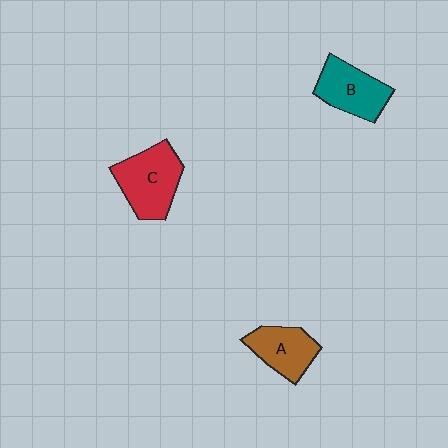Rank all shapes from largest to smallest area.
From largest to smallest: C (red), B (teal), A (brown).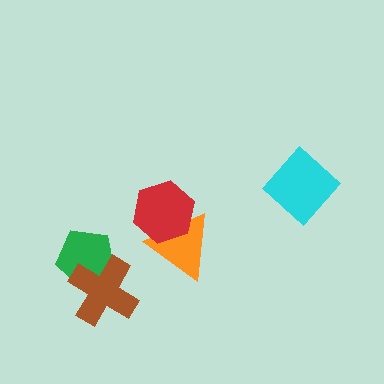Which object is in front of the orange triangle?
The red hexagon is in front of the orange triangle.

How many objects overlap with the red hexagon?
1 object overlaps with the red hexagon.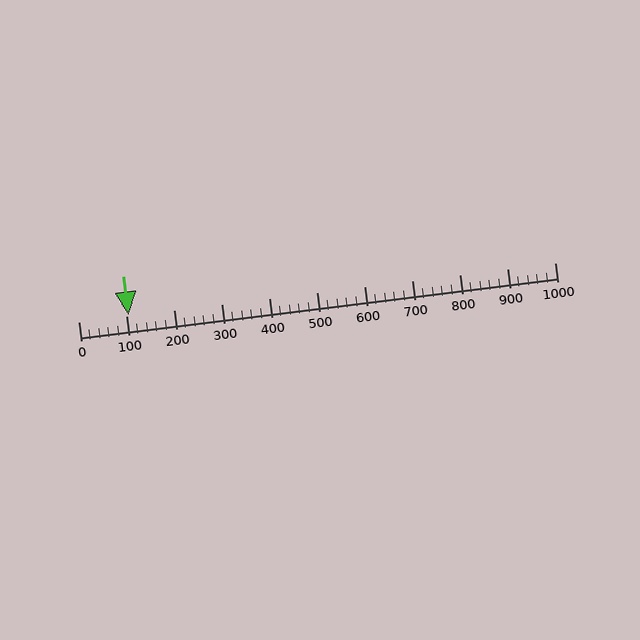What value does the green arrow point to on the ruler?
The green arrow points to approximately 106.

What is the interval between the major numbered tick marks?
The major tick marks are spaced 100 units apart.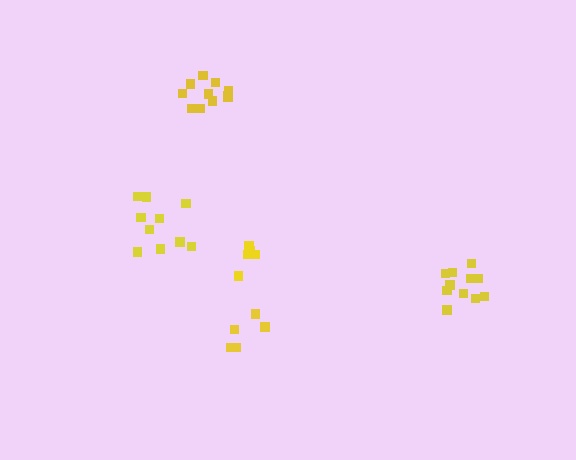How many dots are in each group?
Group 1: 10 dots, Group 2: 11 dots, Group 3: 5 dots, Group 4: 5 dots, Group 5: 11 dots (42 total).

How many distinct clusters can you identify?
There are 5 distinct clusters.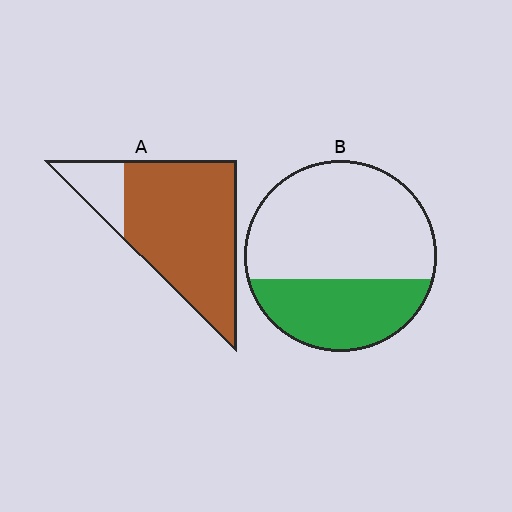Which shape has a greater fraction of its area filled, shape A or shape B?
Shape A.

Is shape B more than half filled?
No.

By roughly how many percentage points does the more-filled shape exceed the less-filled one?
By roughly 50 percentage points (A over B).